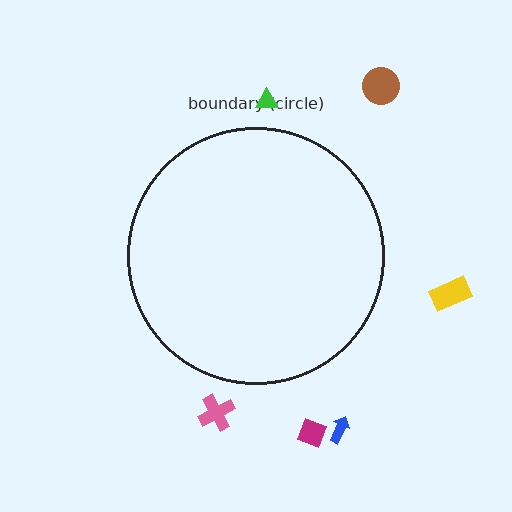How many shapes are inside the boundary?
0 inside, 6 outside.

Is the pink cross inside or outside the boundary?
Outside.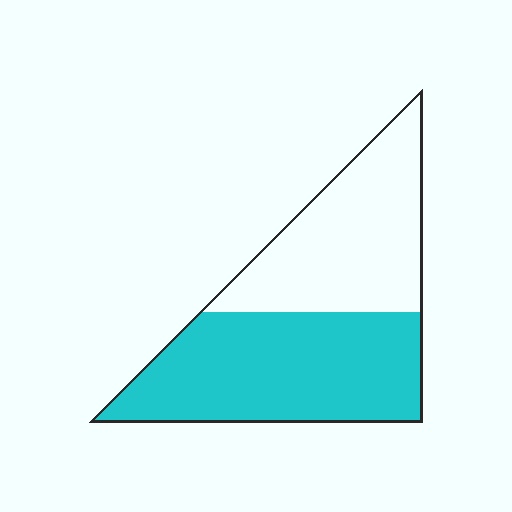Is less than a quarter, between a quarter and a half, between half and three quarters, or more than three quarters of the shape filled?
Between half and three quarters.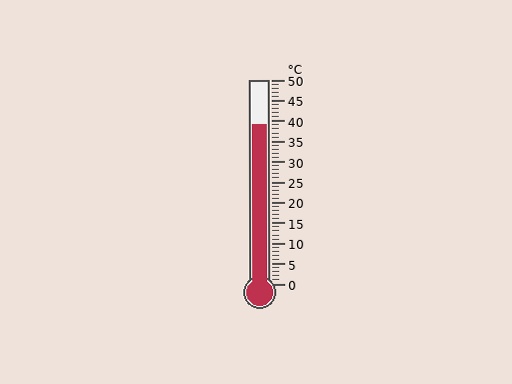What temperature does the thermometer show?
The thermometer shows approximately 39°C.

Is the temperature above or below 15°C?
The temperature is above 15°C.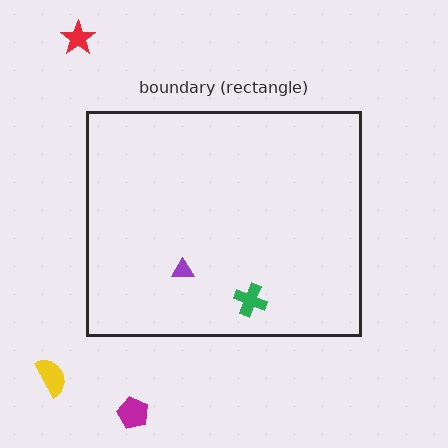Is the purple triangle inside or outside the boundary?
Inside.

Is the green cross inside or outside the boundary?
Inside.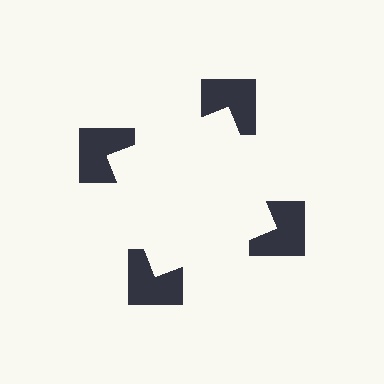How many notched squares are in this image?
There are 4 — one at each vertex of the illusory square.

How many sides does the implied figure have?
4 sides.